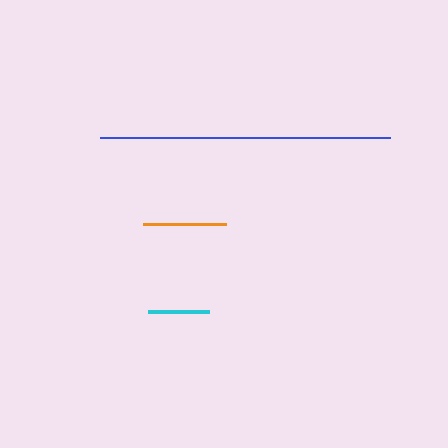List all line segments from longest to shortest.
From longest to shortest: blue, orange, cyan.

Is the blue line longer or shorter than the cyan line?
The blue line is longer than the cyan line.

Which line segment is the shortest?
The cyan line is the shortest at approximately 61 pixels.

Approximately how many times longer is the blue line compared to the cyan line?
The blue line is approximately 4.7 times the length of the cyan line.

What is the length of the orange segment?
The orange segment is approximately 83 pixels long.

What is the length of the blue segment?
The blue segment is approximately 291 pixels long.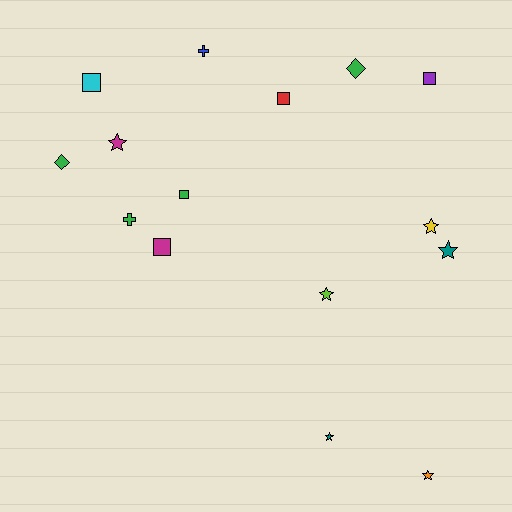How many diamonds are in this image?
There are 2 diamonds.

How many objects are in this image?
There are 15 objects.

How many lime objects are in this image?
There is 1 lime object.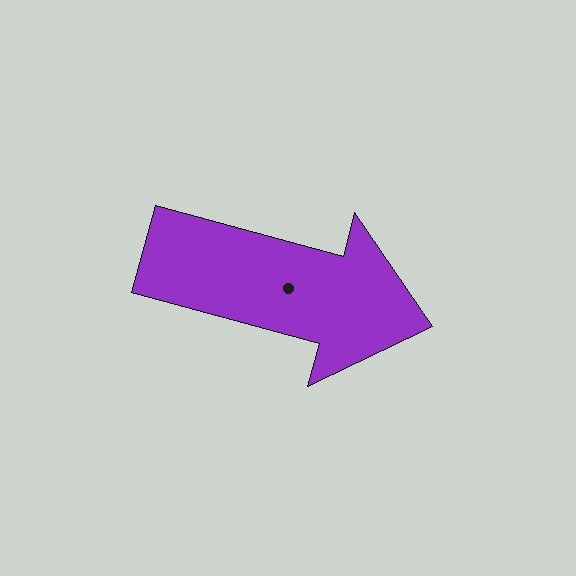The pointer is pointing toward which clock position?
Roughly 4 o'clock.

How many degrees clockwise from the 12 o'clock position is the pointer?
Approximately 105 degrees.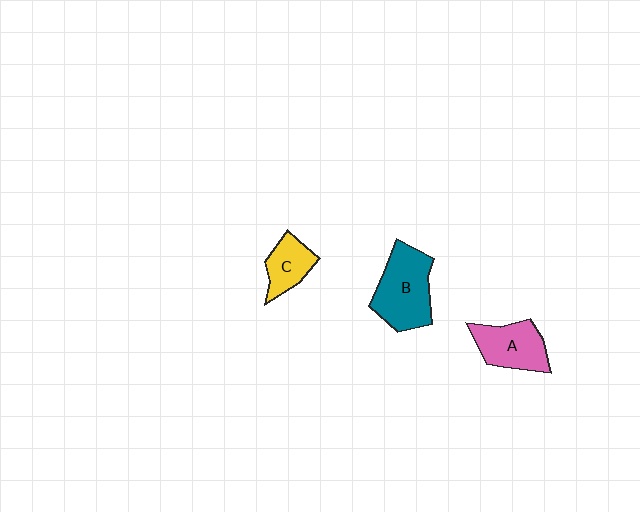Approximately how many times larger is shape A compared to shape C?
Approximately 1.4 times.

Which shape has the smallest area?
Shape C (yellow).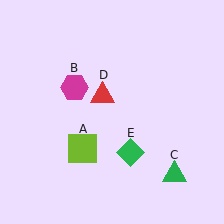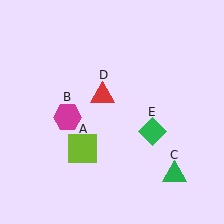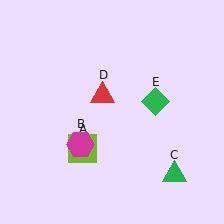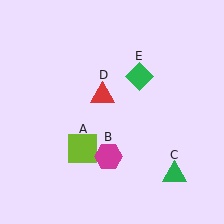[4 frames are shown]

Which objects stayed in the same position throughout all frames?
Lime square (object A) and green triangle (object C) and red triangle (object D) remained stationary.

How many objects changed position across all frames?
2 objects changed position: magenta hexagon (object B), green diamond (object E).